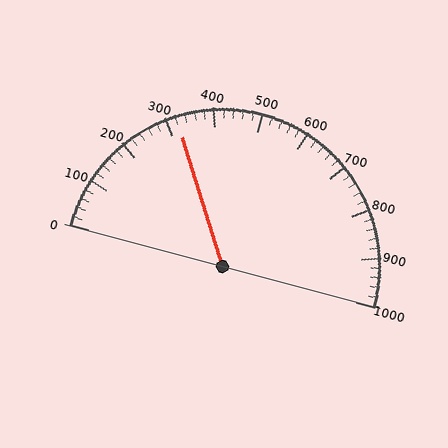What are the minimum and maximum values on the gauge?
The gauge ranges from 0 to 1000.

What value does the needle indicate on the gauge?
The needle indicates approximately 320.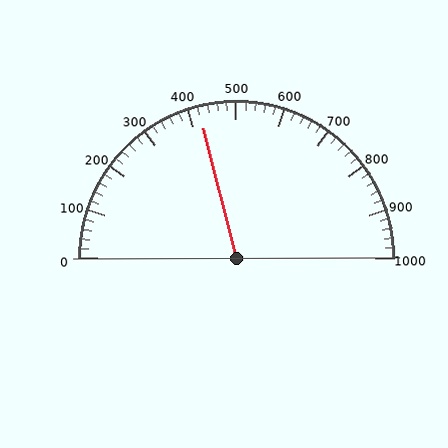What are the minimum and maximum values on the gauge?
The gauge ranges from 0 to 1000.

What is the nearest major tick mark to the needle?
The nearest major tick mark is 400.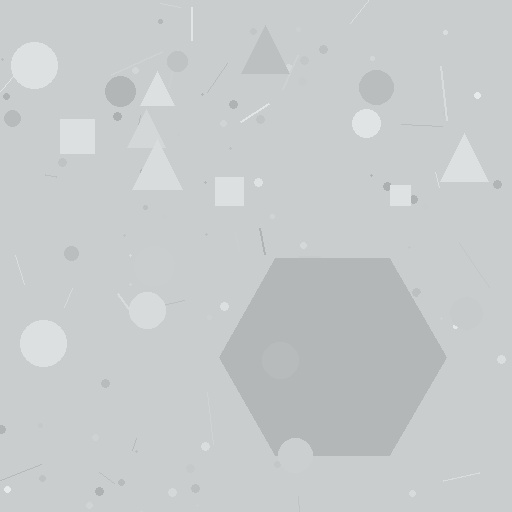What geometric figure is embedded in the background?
A hexagon is embedded in the background.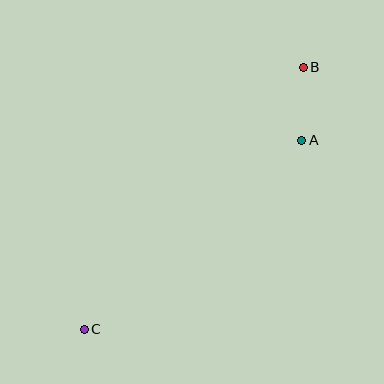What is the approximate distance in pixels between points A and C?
The distance between A and C is approximately 288 pixels.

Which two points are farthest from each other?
Points B and C are farthest from each other.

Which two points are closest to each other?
Points A and B are closest to each other.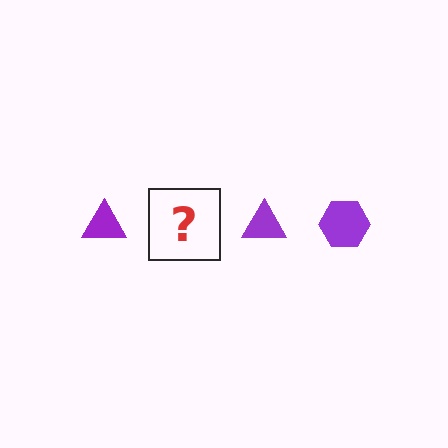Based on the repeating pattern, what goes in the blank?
The blank should be a purple hexagon.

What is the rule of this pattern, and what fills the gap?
The rule is that the pattern cycles through triangle, hexagon shapes in purple. The gap should be filled with a purple hexagon.